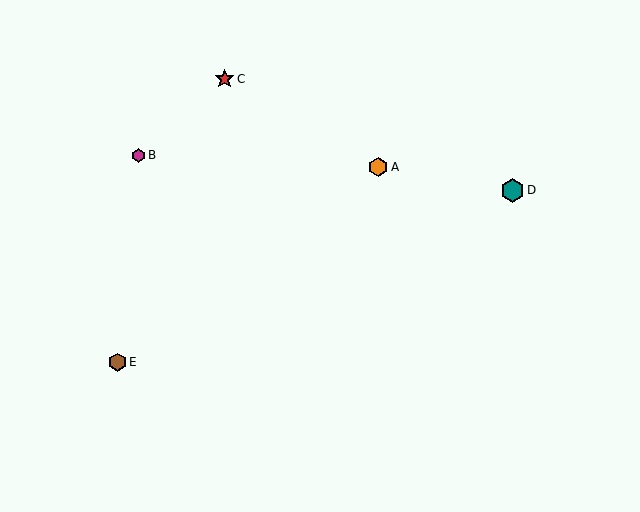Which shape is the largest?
The teal hexagon (labeled D) is the largest.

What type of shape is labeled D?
Shape D is a teal hexagon.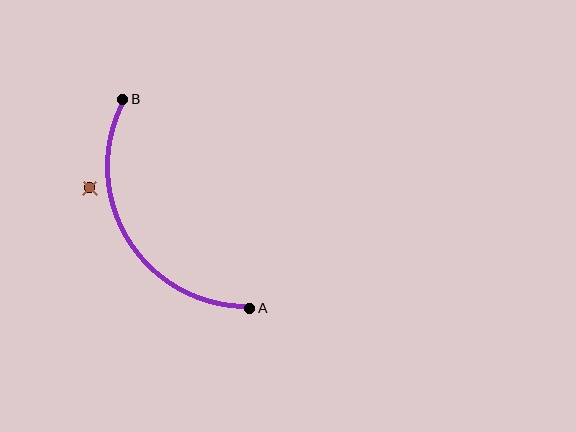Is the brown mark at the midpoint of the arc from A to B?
No — the brown mark does not lie on the arc at all. It sits slightly outside the curve.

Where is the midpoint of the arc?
The arc midpoint is the point on the curve farthest from the straight line joining A and B. It sits to the left of that line.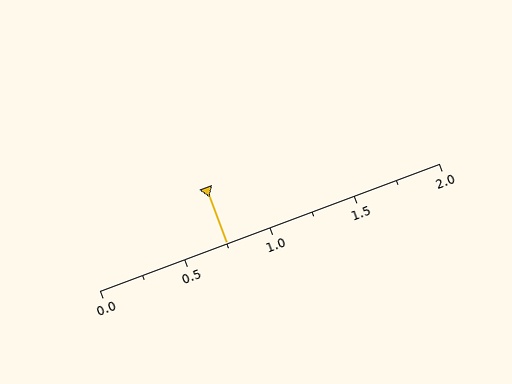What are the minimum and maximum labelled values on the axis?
The axis runs from 0.0 to 2.0.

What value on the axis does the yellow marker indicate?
The marker indicates approximately 0.75.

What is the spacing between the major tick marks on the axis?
The major ticks are spaced 0.5 apart.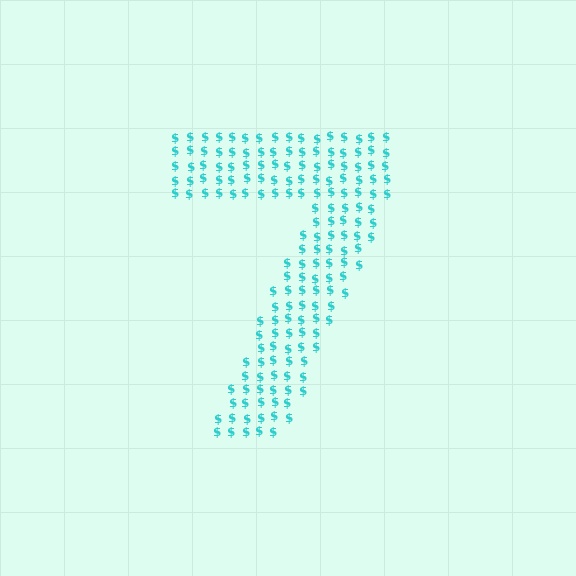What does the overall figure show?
The overall figure shows the digit 7.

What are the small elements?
The small elements are dollar signs.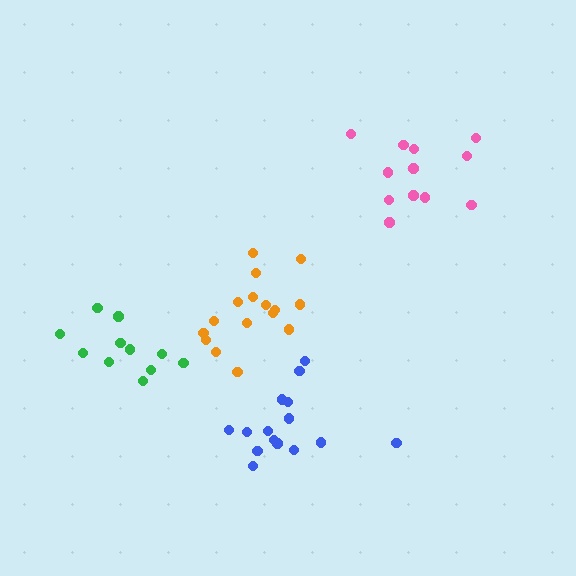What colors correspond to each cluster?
The clusters are colored: pink, orange, green, blue.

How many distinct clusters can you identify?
There are 4 distinct clusters.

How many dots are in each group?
Group 1: 12 dots, Group 2: 16 dots, Group 3: 11 dots, Group 4: 15 dots (54 total).